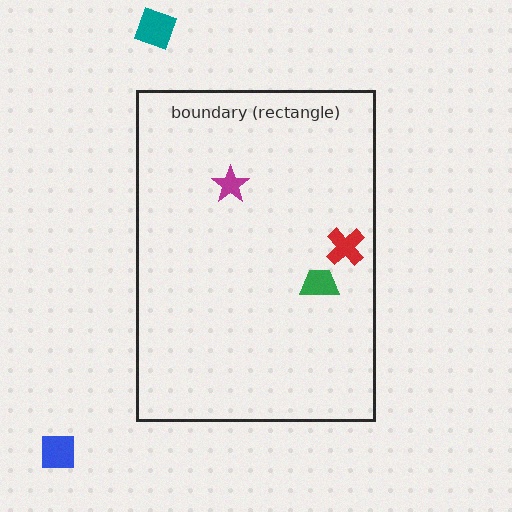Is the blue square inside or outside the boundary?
Outside.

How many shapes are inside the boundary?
3 inside, 2 outside.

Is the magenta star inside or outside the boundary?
Inside.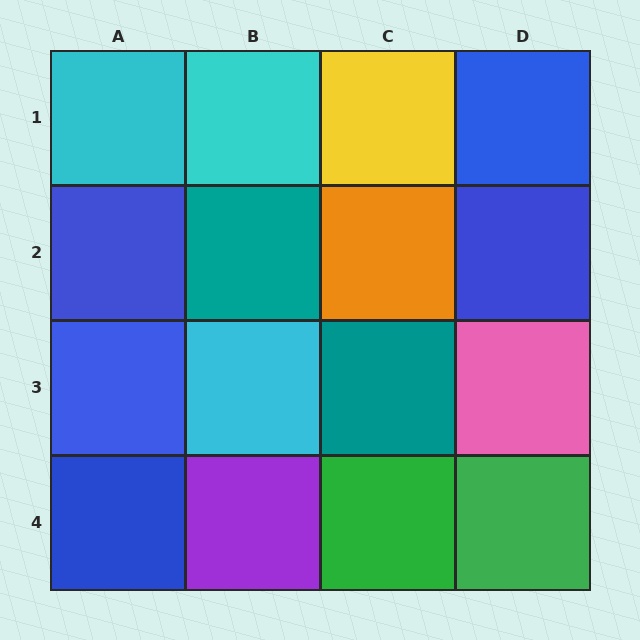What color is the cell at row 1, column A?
Cyan.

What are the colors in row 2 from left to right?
Blue, teal, orange, blue.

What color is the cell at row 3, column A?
Blue.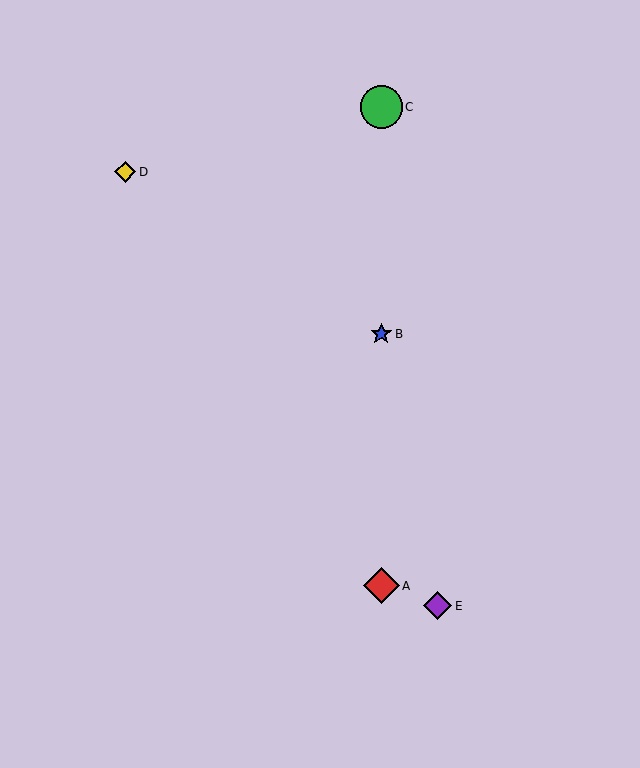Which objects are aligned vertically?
Objects A, B, C are aligned vertically.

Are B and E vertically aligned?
No, B is at x≈381 and E is at x≈438.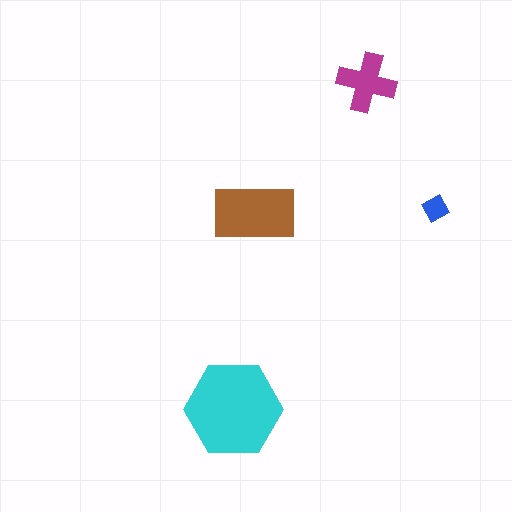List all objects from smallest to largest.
The blue diamond, the magenta cross, the brown rectangle, the cyan hexagon.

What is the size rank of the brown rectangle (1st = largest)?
2nd.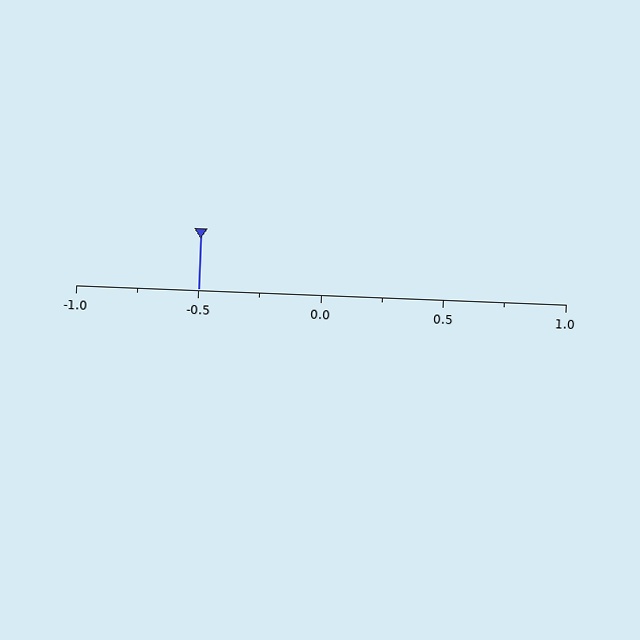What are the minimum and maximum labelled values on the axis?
The axis runs from -1.0 to 1.0.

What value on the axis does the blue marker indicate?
The marker indicates approximately -0.5.